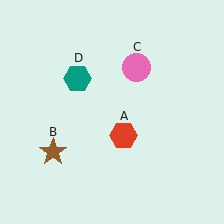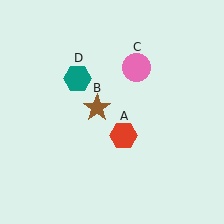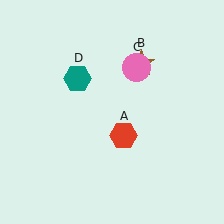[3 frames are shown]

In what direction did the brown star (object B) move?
The brown star (object B) moved up and to the right.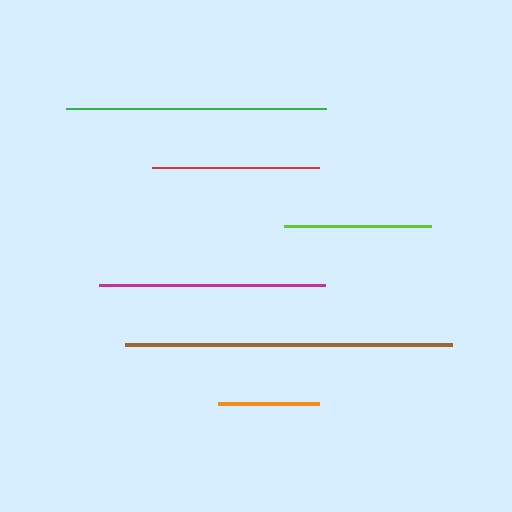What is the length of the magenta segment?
The magenta segment is approximately 226 pixels long.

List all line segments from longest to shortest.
From longest to shortest: brown, green, magenta, red, lime, orange.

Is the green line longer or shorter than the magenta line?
The green line is longer than the magenta line.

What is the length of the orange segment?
The orange segment is approximately 101 pixels long.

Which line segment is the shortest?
The orange line is the shortest at approximately 101 pixels.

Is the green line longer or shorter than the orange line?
The green line is longer than the orange line.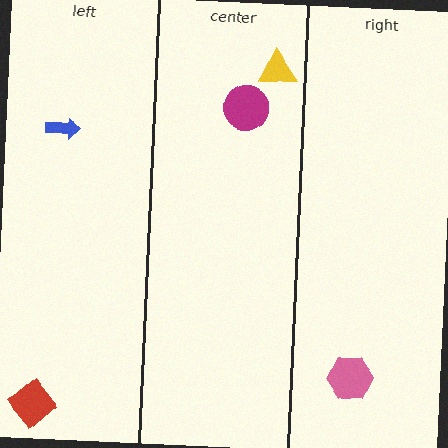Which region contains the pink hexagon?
The right region.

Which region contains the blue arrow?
The left region.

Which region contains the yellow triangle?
The center region.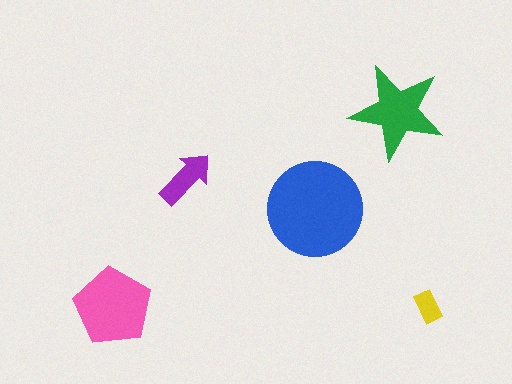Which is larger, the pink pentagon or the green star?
The pink pentagon.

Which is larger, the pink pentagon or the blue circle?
The blue circle.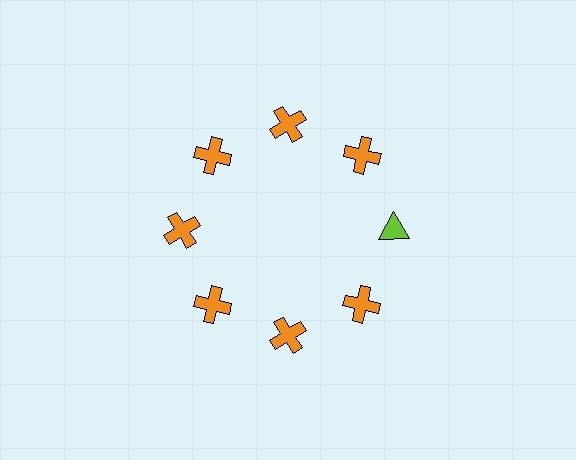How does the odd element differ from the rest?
It differs in both color (lime instead of orange) and shape (triangle instead of cross).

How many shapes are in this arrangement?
There are 8 shapes arranged in a ring pattern.